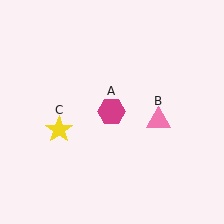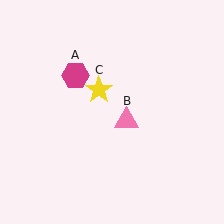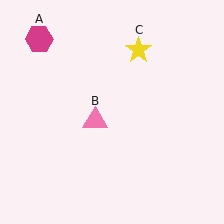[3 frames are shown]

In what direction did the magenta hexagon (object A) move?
The magenta hexagon (object A) moved up and to the left.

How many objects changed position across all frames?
3 objects changed position: magenta hexagon (object A), pink triangle (object B), yellow star (object C).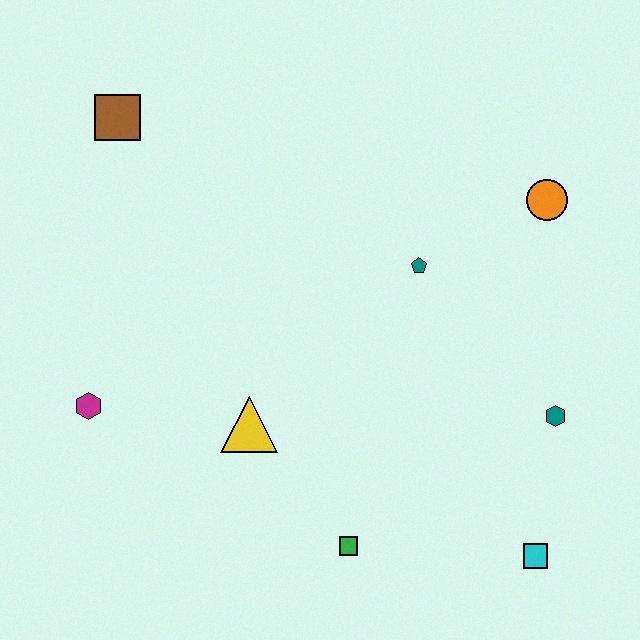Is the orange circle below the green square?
No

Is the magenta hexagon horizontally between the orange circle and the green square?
No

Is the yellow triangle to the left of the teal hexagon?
Yes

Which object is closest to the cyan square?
The teal hexagon is closest to the cyan square.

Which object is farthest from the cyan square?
The brown square is farthest from the cyan square.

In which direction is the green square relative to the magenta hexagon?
The green square is to the right of the magenta hexagon.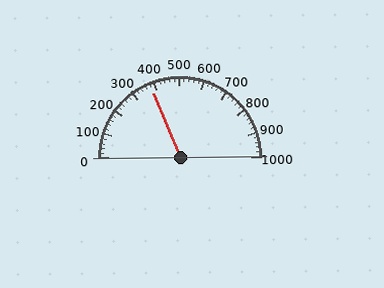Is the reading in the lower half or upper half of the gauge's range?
The reading is in the lower half of the range (0 to 1000).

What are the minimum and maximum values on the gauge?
The gauge ranges from 0 to 1000.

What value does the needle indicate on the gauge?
The needle indicates approximately 380.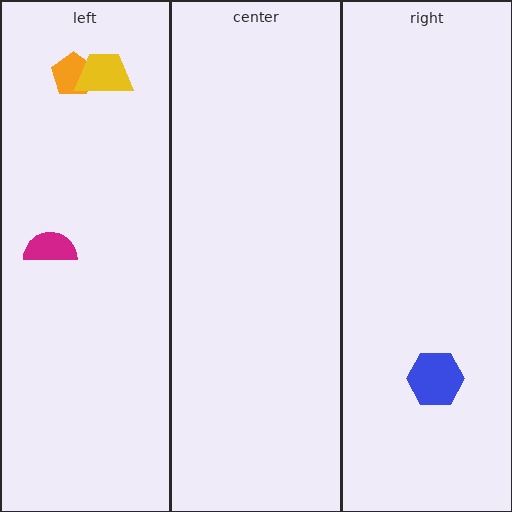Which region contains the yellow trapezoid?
The left region.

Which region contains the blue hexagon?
The right region.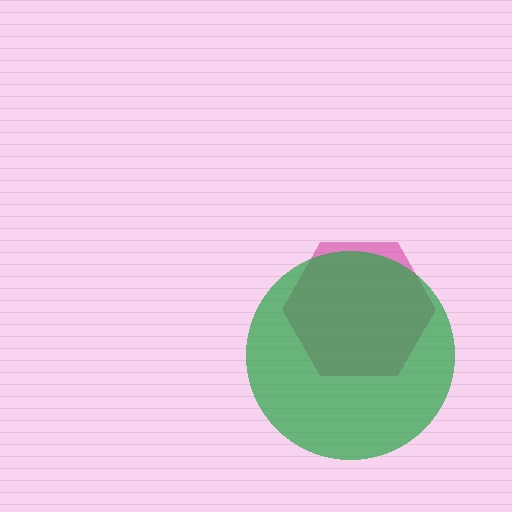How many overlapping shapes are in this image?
There are 2 overlapping shapes in the image.